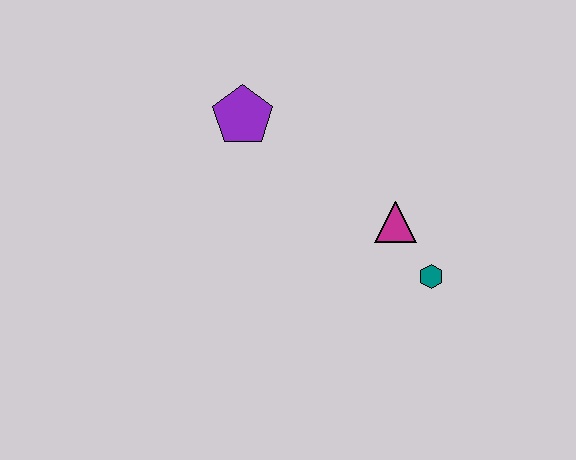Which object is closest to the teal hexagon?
The magenta triangle is closest to the teal hexagon.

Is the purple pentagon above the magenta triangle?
Yes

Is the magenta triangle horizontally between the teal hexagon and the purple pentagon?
Yes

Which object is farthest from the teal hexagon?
The purple pentagon is farthest from the teal hexagon.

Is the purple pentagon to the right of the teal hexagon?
No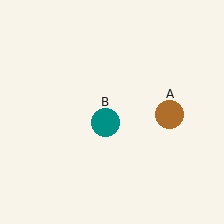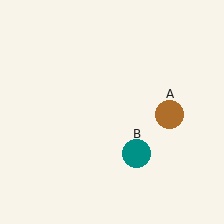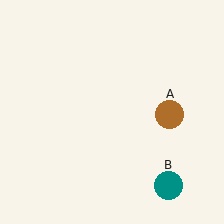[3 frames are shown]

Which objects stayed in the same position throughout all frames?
Brown circle (object A) remained stationary.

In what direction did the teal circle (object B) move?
The teal circle (object B) moved down and to the right.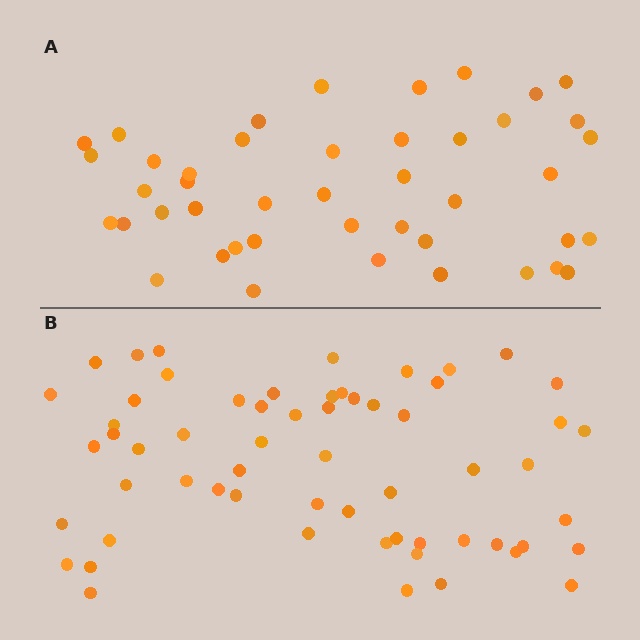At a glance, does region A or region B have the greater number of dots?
Region B (the bottom region) has more dots.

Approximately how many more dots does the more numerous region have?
Region B has approximately 15 more dots than region A.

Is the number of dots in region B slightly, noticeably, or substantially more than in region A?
Region B has noticeably more, but not dramatically so. The ratio is roughly 1.4 to 1.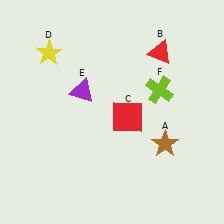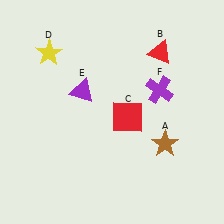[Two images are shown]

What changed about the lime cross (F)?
In Image 1, F is lime. In Image 2, it changed to purple.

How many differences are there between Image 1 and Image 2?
There is 1 difference between the two images.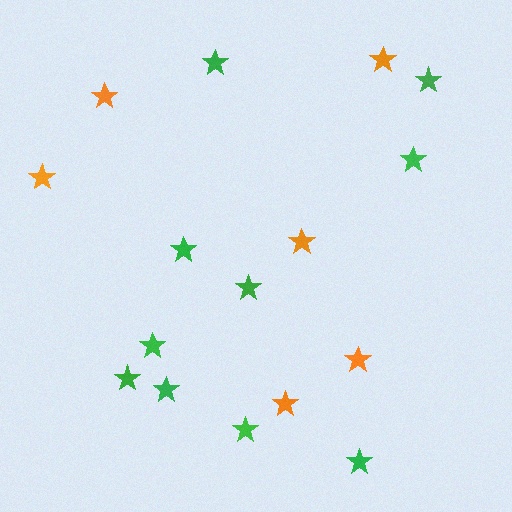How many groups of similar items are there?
There are 2 groups: one group of green stars (10) and one group of orange stars (6).